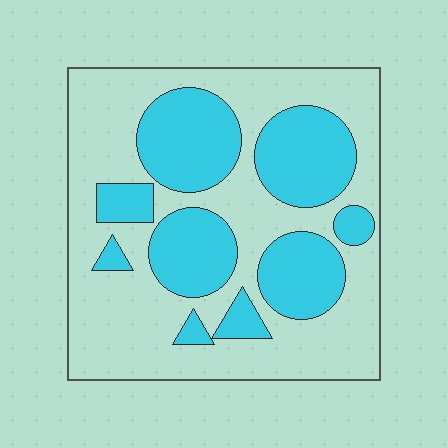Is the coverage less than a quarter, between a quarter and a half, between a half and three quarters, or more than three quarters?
Between a quarter and a half.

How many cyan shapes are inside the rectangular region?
9.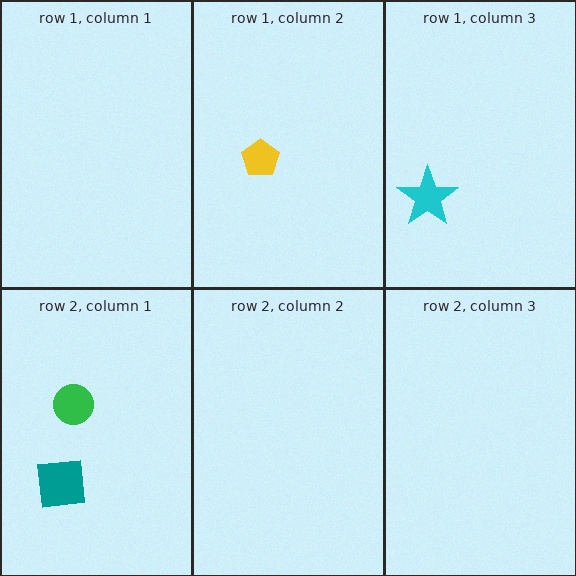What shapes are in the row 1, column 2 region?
The yellow pentagon.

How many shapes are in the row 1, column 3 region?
1.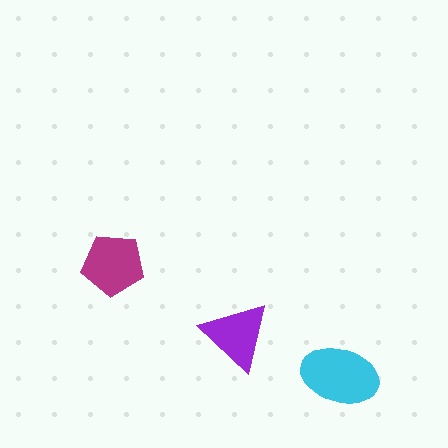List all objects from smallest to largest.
The purple triangle, the magenta pentagon, the cyan ellipse.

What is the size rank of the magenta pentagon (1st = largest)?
2nd.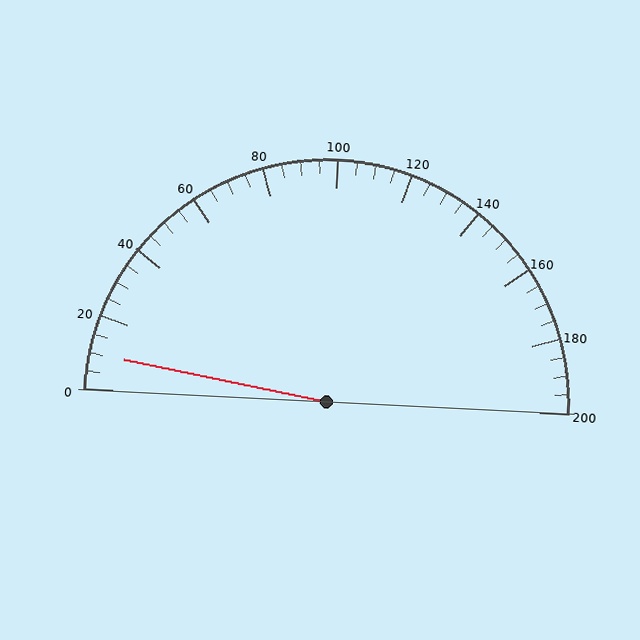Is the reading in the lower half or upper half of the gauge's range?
The reading is in the lower half of the range (0 to 200).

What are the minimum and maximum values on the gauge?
The gauge ranges from 0 to 200.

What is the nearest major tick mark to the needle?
The nearest major tick mark is 0.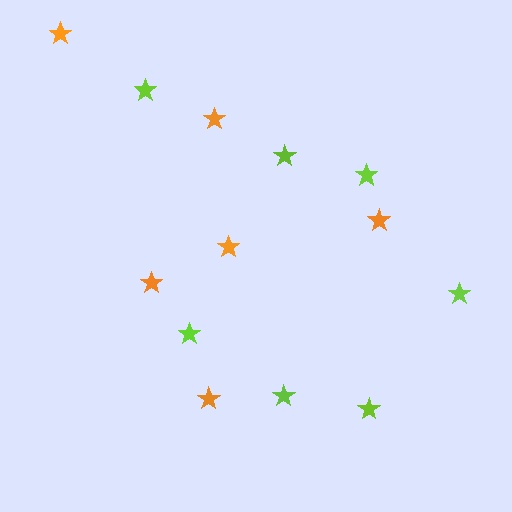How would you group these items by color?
There are 2 groups: one group of orange stars (6) and one group of lime stars (7).